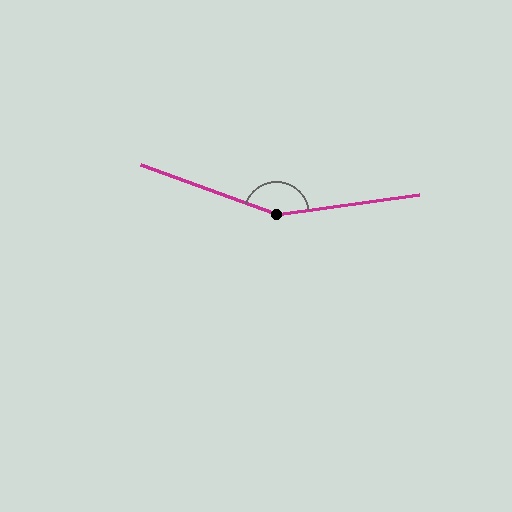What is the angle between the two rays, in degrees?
Approximately 152 degrees.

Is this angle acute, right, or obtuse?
It is obtuse.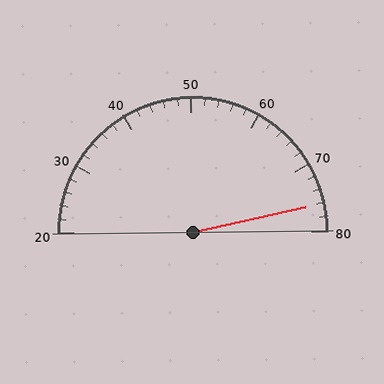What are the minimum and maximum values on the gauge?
The gauge ranges from 20 to 80.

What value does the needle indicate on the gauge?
The needle indicates approximately 76.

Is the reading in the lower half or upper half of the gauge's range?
The reading is in the upper half of the range (20 to 80).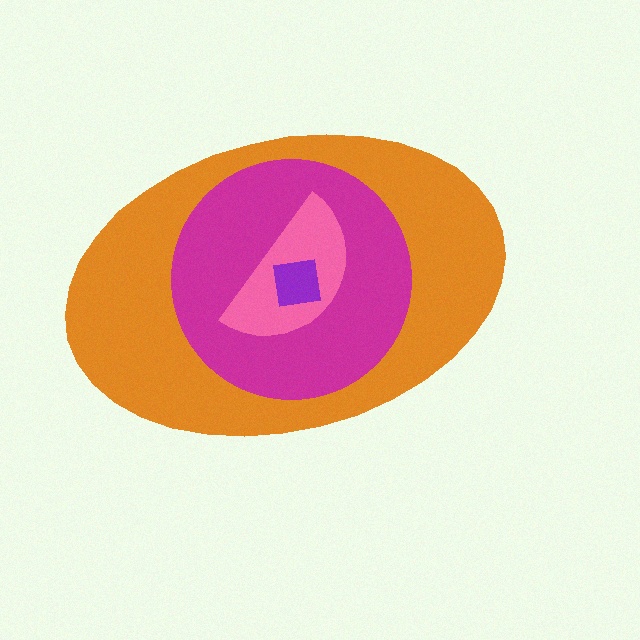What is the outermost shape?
The orange ellipse.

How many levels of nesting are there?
4.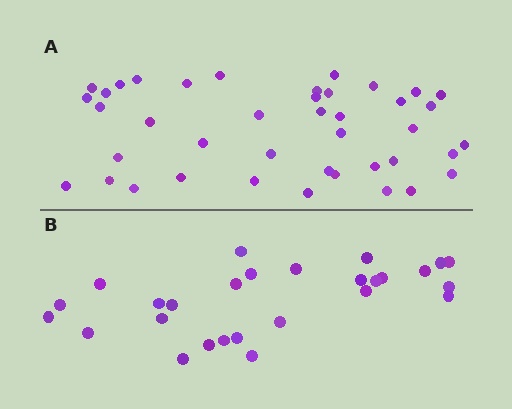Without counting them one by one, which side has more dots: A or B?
Region A (the top region) has more dots.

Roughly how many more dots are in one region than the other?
Region A has approximately 15 more dots than region B.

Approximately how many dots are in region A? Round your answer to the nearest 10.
About 40 dots. (The exact count is 41, which rounds to 40.)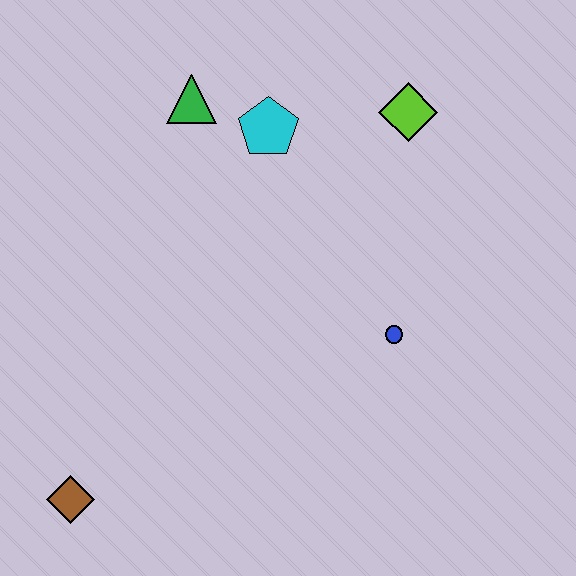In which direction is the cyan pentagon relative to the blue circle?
The cyan pentagon is above the blue circle.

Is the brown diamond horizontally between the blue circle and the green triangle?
No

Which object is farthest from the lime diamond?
The brown diamond is farthest from the lime diamond.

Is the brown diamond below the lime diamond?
Yes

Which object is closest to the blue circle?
The lime diamond is closest to the blue circle.